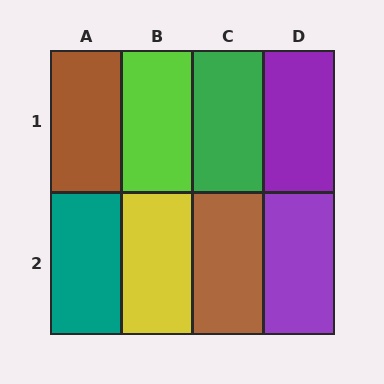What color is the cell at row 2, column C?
Brown.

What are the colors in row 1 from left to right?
Brown, lime, green, purple.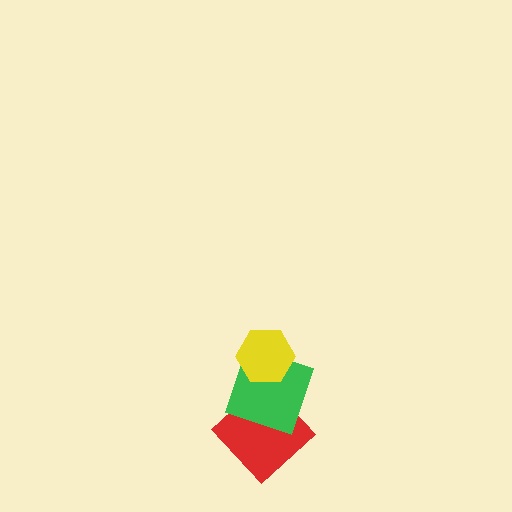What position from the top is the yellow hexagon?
The yellow hexagon is 1st from the top.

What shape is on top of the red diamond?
The green square is on top of the red diamond.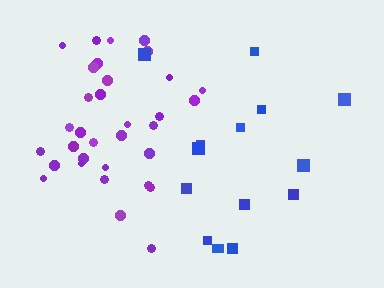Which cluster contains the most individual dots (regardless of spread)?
Purple (33).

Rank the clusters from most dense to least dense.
purple, blue.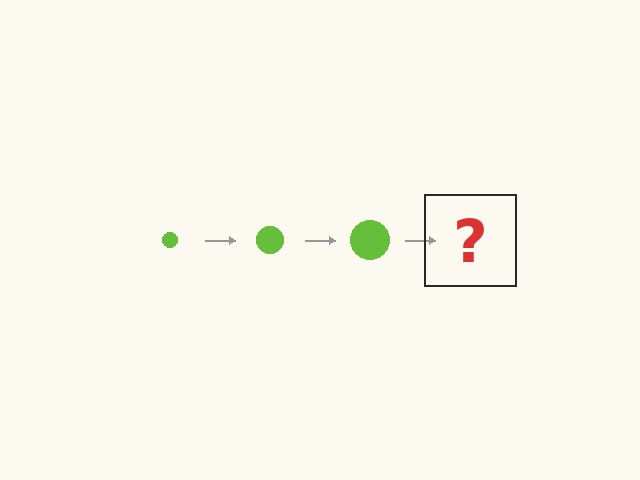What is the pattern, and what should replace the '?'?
The pattern is that the circle gets progressively larger each step. The '?' should be a lime circle, larger than the previous one.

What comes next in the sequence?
The next element should be a lime circle, larger than the previous one.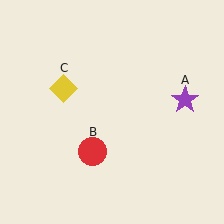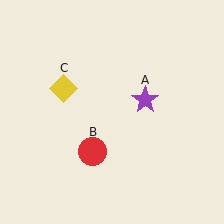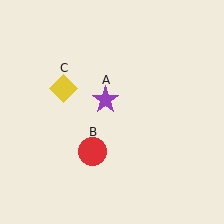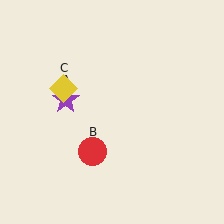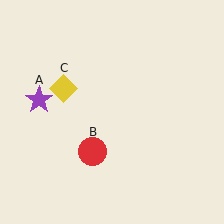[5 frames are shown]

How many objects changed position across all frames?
1 object changed position: purple star (object A).